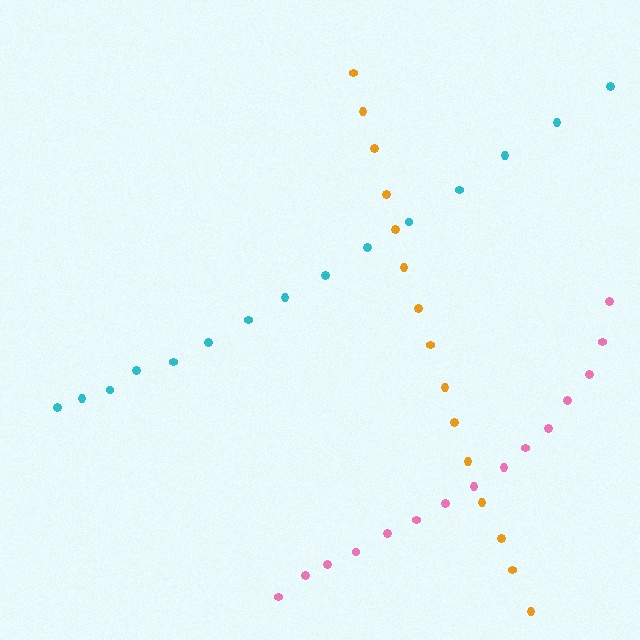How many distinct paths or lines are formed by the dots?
There are 3 distinct paths.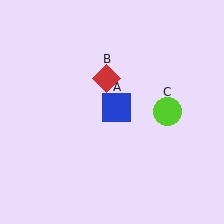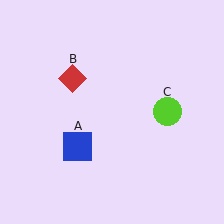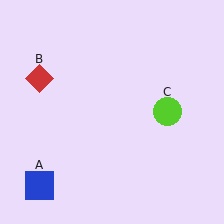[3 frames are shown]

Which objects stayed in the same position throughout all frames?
Lime circle (object C) remained stationary.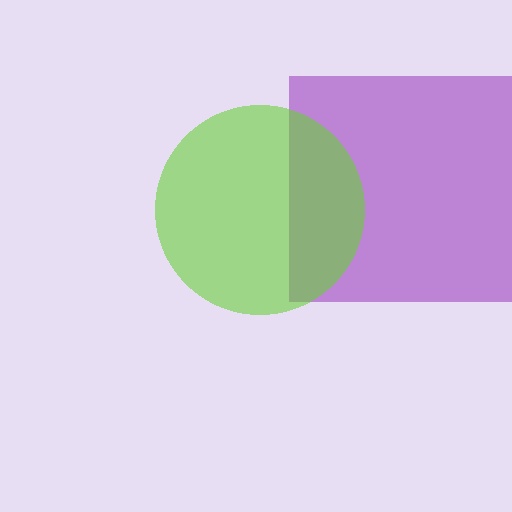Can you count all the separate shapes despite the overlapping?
Yes, there are 2 separate shapes.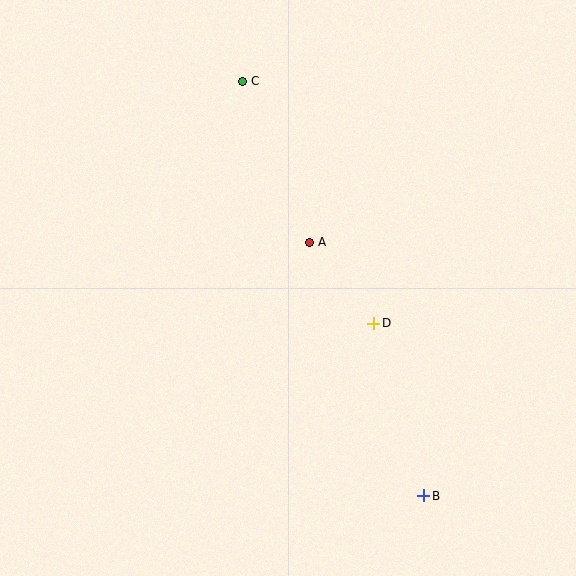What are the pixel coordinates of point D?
Point D is at (374, 323).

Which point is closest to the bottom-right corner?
Point B is closest to the bottom-right corner.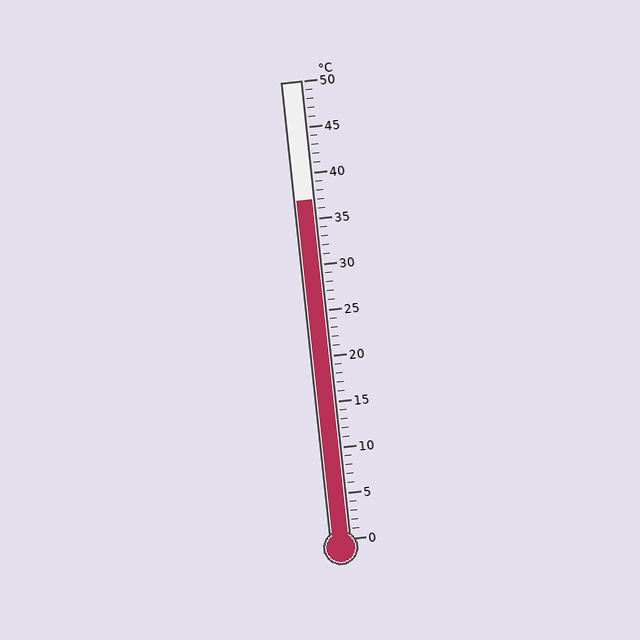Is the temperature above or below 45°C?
The temperature is below 45°C.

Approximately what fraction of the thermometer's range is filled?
The thermometer is filled to approximately 75% of its range.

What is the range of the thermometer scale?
The thermometer scale ranges from 0°C to 50°C.